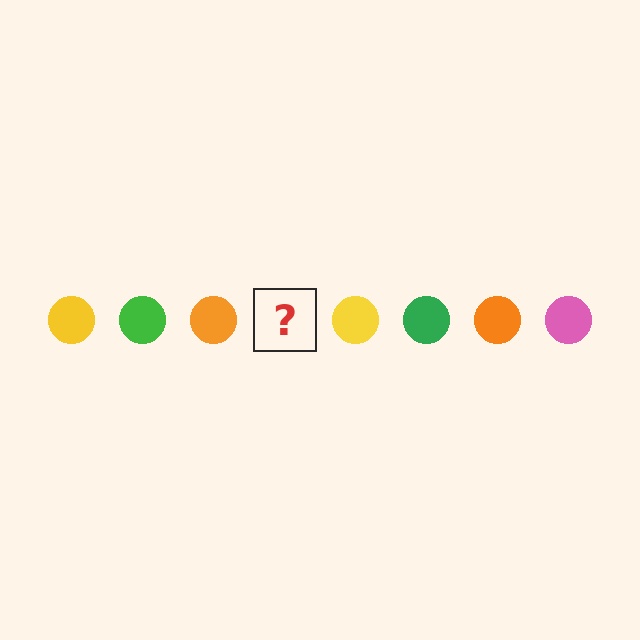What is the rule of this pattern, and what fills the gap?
The rule is that the pattern cycles through yellow, green, orange, pink circles. The gap should be filled with a pink circle.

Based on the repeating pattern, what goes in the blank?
The blank should be a pink circle.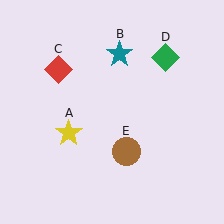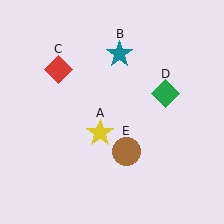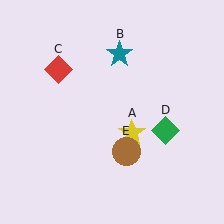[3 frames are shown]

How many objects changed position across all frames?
2 objects changed position: yellow star (object A), green diamond (object D).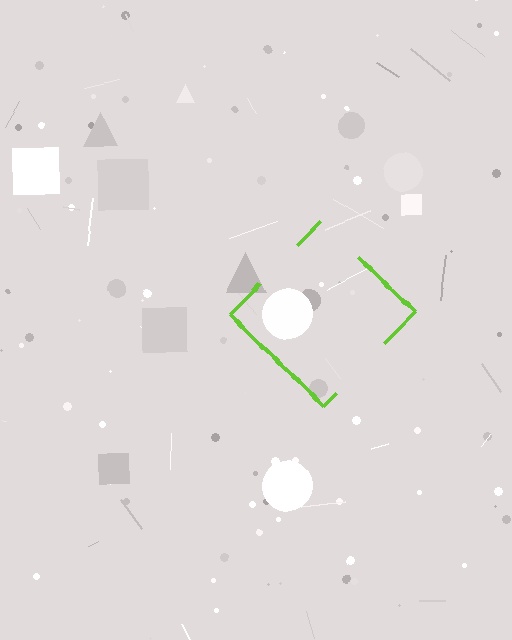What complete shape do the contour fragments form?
The contour fragments form a diamond.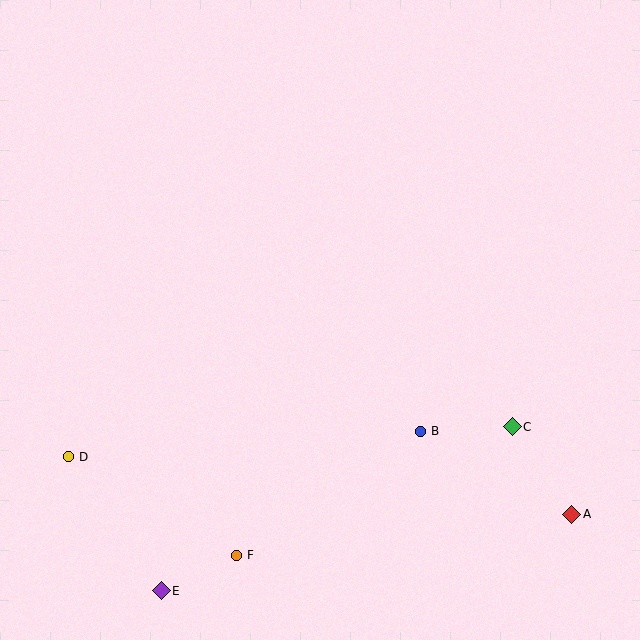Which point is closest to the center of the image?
Point B at (420, 431) is closest to the center.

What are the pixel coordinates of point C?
Point C is at (512, 427).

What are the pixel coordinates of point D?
Point D is at (68, 457).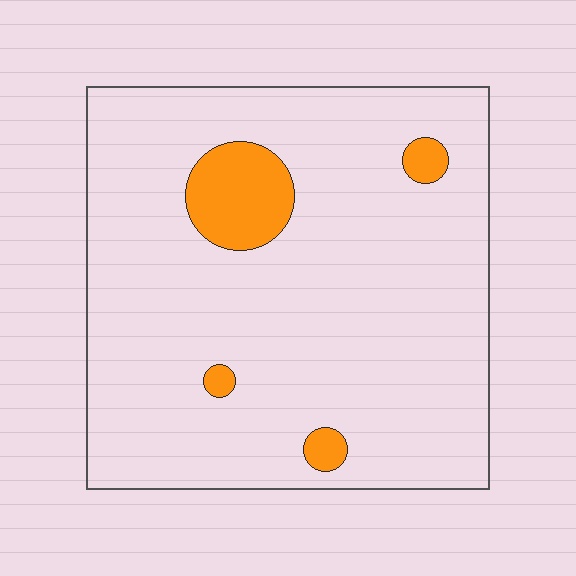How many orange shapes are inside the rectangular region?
4.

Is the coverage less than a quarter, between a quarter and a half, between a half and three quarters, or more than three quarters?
Less than a quarter.